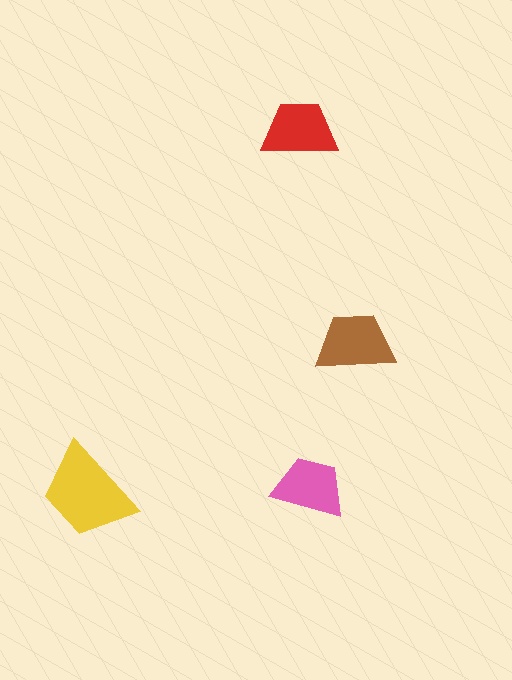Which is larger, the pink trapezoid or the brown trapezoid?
The brown one.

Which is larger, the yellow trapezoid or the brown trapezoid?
The yellow one.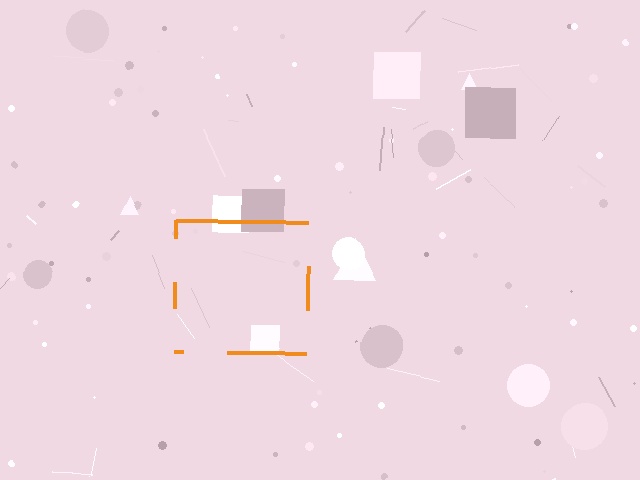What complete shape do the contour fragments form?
The contour fragments form a square.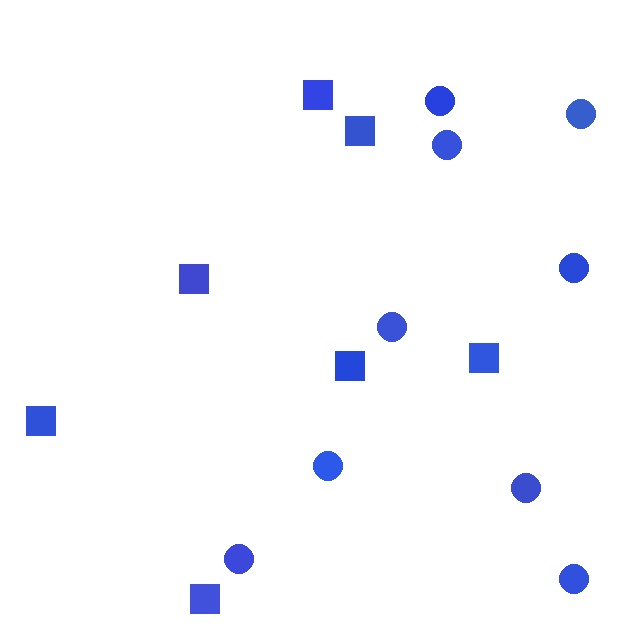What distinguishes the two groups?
There are 2 groups: one group of squares (7) and one group of circles (9).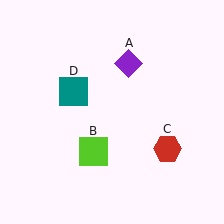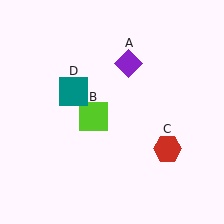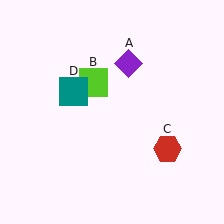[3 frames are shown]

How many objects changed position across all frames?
1 object changed position: lime square (object B).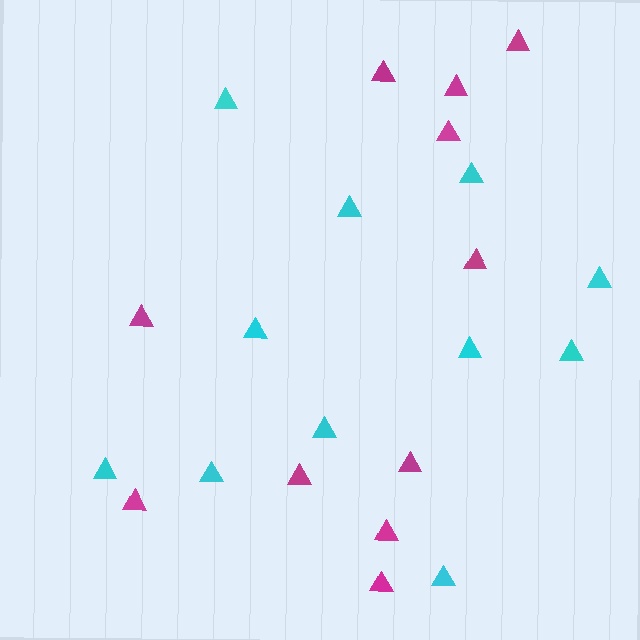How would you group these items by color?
There are 2 groups: one group of magenta triangles (11) and one group of cyan triangles (11).